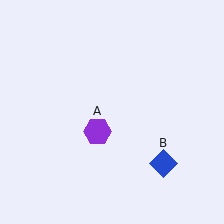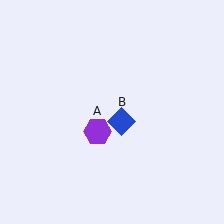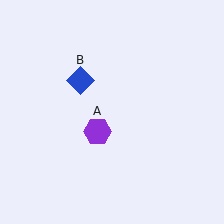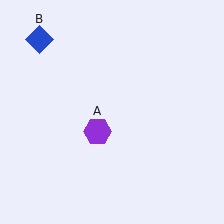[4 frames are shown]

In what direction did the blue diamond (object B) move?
The blue diamond (object B) moved up and to the left.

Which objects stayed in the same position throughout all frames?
Purple hexagon (object A) remained stationary.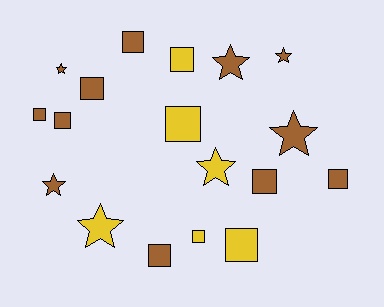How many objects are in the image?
There are 18 objects.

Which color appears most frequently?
Brown, with 12 objects.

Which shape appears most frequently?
Square, with 11 objects.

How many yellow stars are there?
There are 2 yellow stars.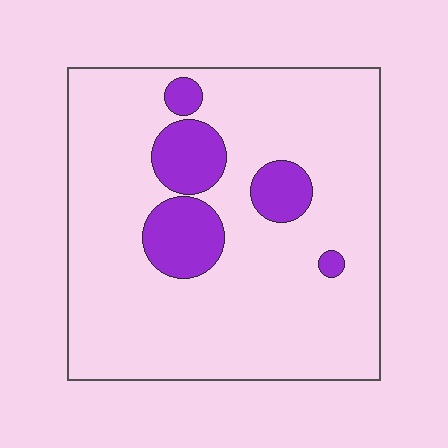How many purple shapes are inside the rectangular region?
5.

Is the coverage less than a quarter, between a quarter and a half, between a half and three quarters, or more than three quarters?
Less than a quarter.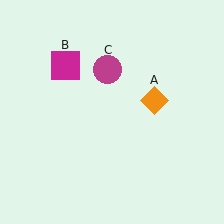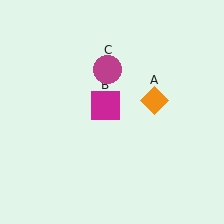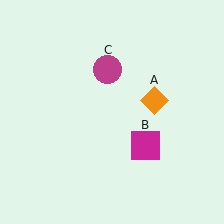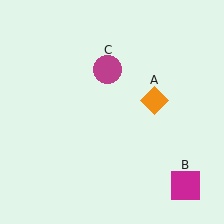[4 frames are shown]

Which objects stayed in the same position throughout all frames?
Orange diamond (object A) and magenta circle (object C) remained stationary.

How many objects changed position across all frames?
1 object changed position: magenta square (object B).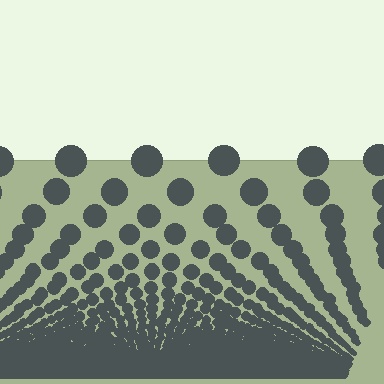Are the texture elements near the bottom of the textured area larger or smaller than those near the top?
Smaller. The gradient is inverted — elements near the bottom are smaller and denser.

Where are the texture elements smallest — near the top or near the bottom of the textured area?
Near the bottom.